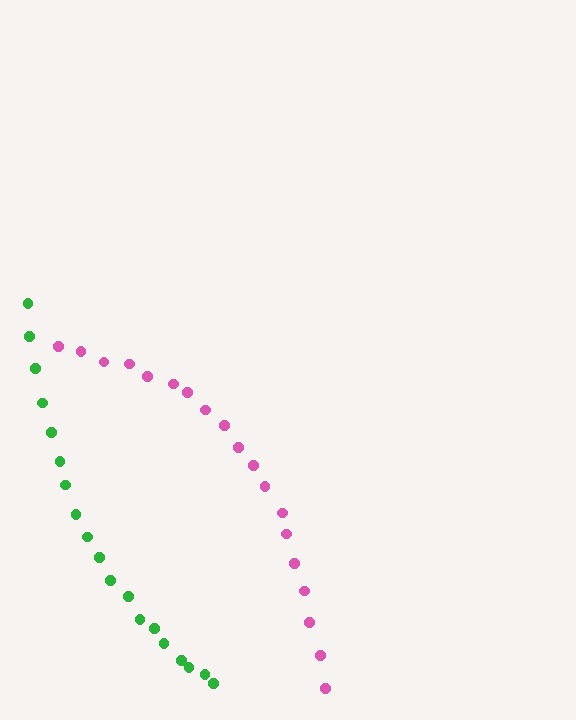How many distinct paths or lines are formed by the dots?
There are 2 distinct paths.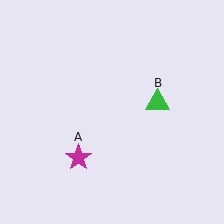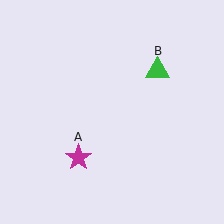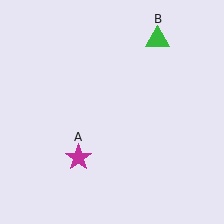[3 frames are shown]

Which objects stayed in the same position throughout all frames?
Magenta star (object A) remained stationary.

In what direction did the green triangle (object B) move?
The green triangle (object B) moved up.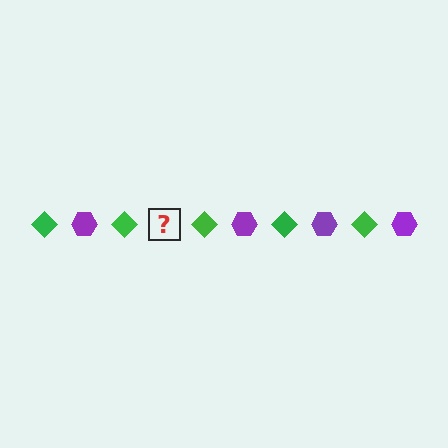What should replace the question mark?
The question mark should be replaced with a purple hexagon.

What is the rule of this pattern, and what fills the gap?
The rule is that the pattern alternates between green diamond and purple hexagon. The gap should be filled with a purple hexagon.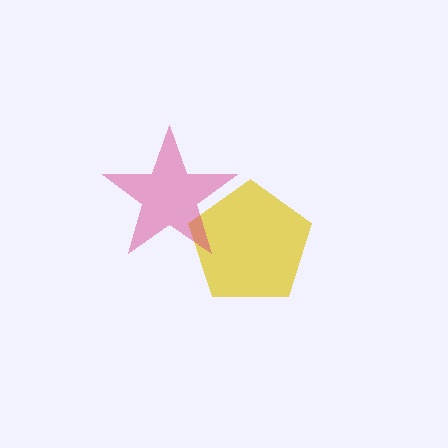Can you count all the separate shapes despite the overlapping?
Yes, there are 2 separate shapes.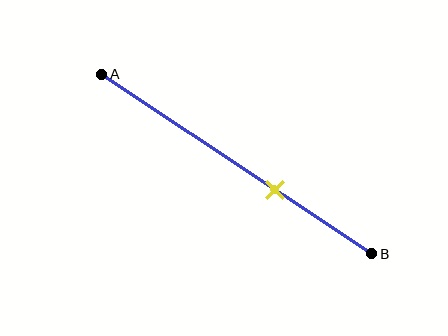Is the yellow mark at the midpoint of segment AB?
No, the mark is at about 65% from A, not at the 50% midpoint.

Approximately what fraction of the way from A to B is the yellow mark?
The yellow mark is approximately 65% of the way from A to B.